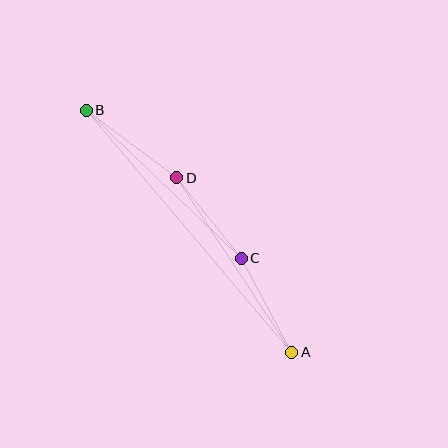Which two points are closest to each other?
Points C and D are closest to each other.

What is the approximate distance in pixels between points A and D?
The distance between A and D is approximately 209 pixels.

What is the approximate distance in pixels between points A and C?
The distance between A and C is approximately 106 pixels.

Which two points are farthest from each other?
Points A and B are farthest from each other.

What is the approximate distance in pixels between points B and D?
The distance between B and D is approximately 113 pixels.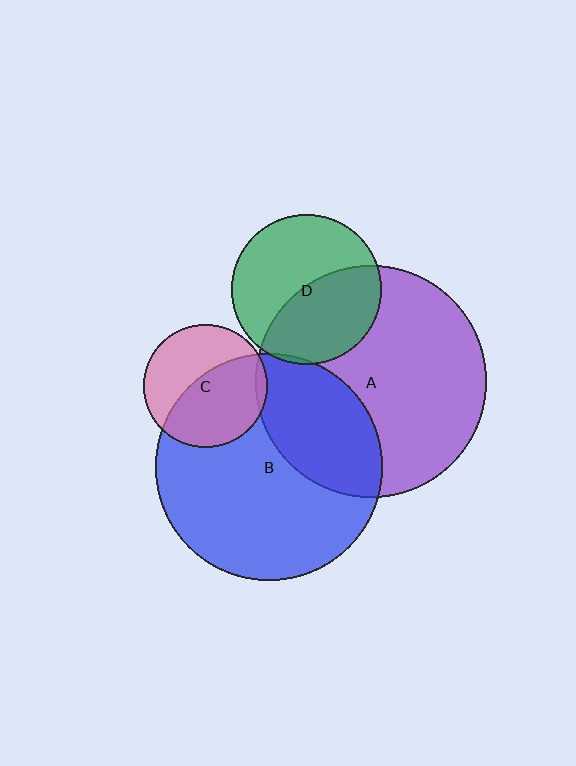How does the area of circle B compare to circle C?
Approximately 3.4 times.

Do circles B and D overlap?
Yes.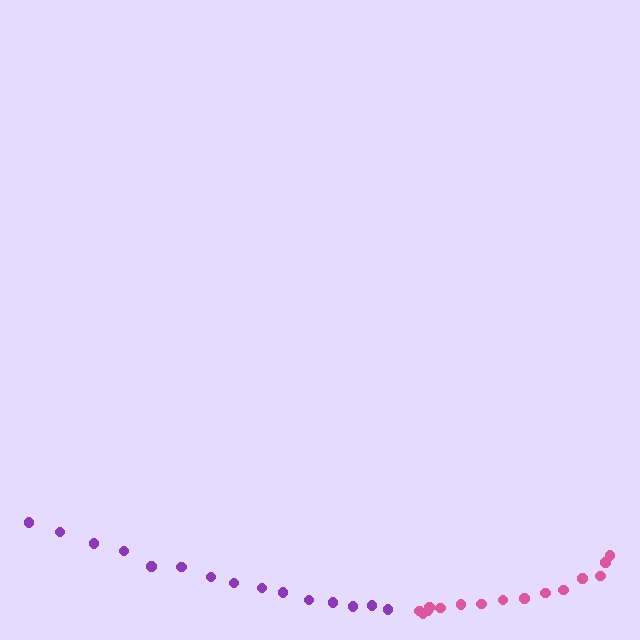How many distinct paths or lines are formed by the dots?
There are 2 distinct paths.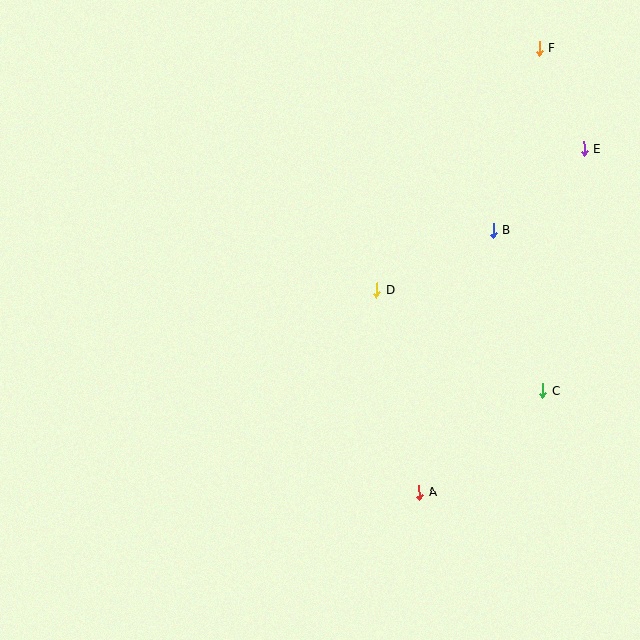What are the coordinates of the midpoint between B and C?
The midpoint between B and C is at (518, 311).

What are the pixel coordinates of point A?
Point A is at (420, 493).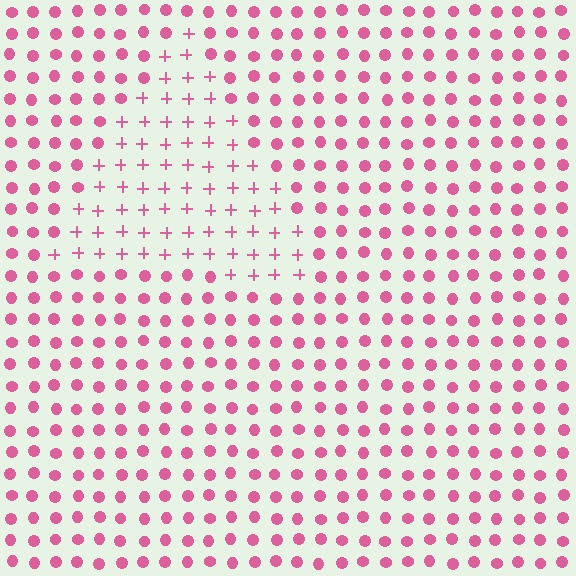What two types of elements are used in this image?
The image uses plus signs inside the triangle region and circles outside it.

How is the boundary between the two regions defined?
The boundary is defined by a change in element shape: plus signs inside vs. circles outside. All elements share the same color and spacing.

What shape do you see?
I see a triangle.